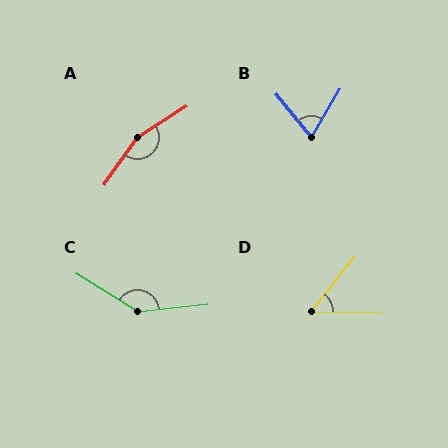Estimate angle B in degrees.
Approximately 70 degrees.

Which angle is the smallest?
D, at approximately 52 degrees.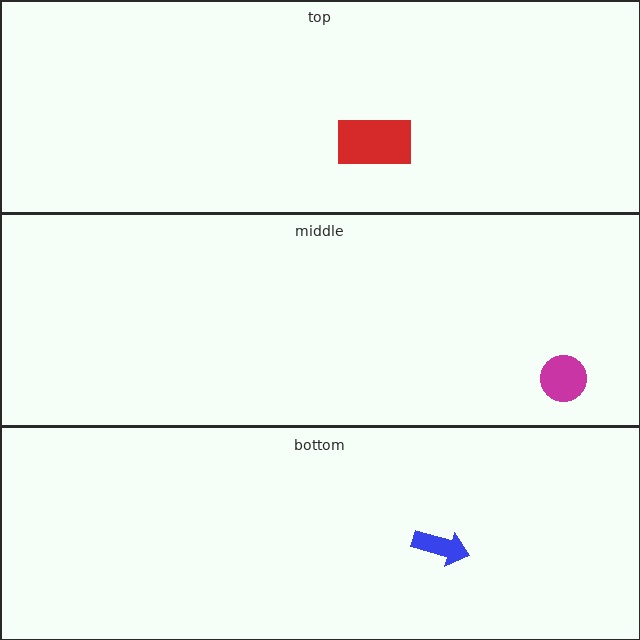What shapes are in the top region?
The red rectangle.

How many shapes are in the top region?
1.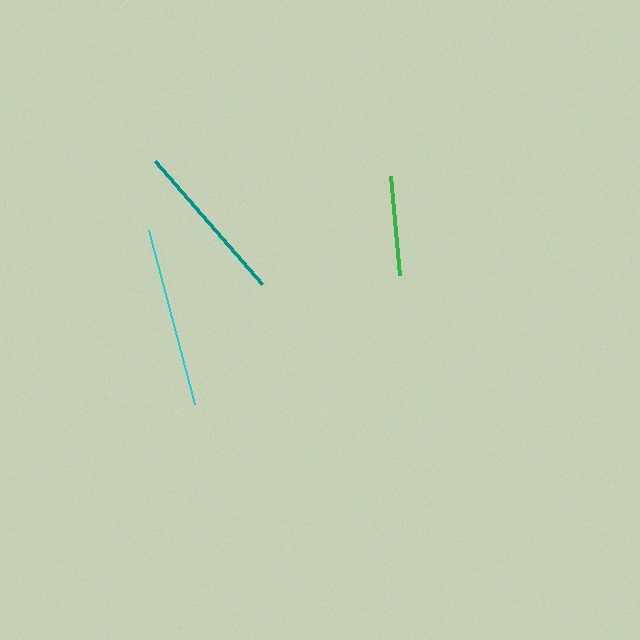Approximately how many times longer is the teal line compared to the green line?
The teal line is approximately 1.6 times the length of the green line.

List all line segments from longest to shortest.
From longest to shortest: cyan, teal, green.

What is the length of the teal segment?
The teal segment is approximately 163 pixels long.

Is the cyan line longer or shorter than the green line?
The cyan line is longer than the green line.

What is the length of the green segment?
The green segment is approximately 99 pixels long.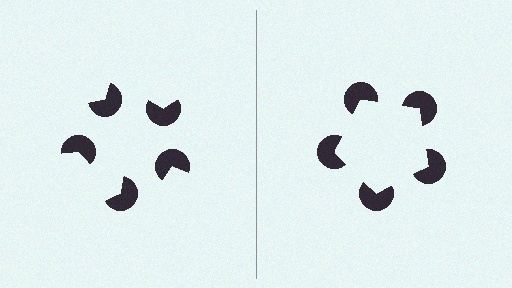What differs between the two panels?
The pac-man discs are positioned identically on both sides; only the wedge orientations differ. On the right they align to a pentagon; on the left they are misaligned.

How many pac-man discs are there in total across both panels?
10 — 5 on each side.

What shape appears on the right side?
An illusory pentagon.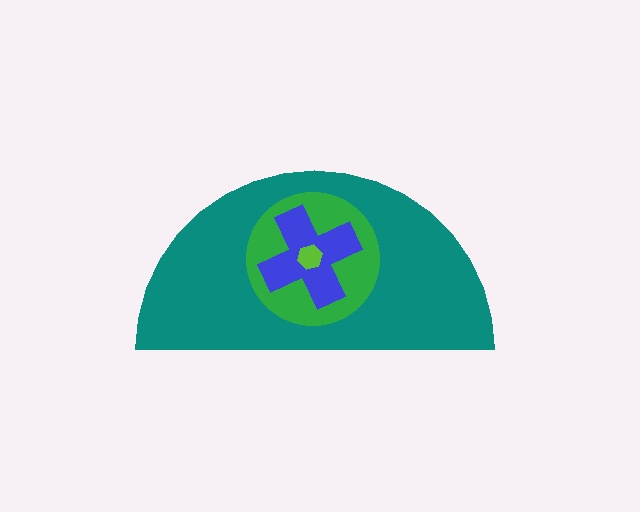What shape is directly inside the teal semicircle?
The green circle.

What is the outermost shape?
The teal semicircle.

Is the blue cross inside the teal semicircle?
Yes.